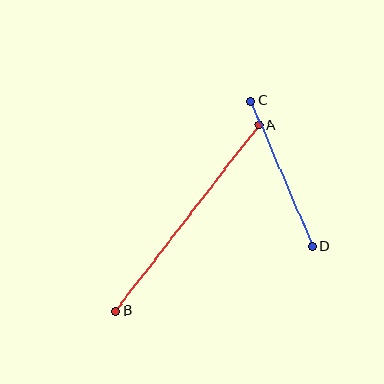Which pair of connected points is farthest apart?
Points A and B are farthest apart.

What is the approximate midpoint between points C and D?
The midpoint is at approximately (282, 174) pixels.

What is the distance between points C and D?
The distance is approximately 158 pixels.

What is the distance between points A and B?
The distance is approximately 234 pixels.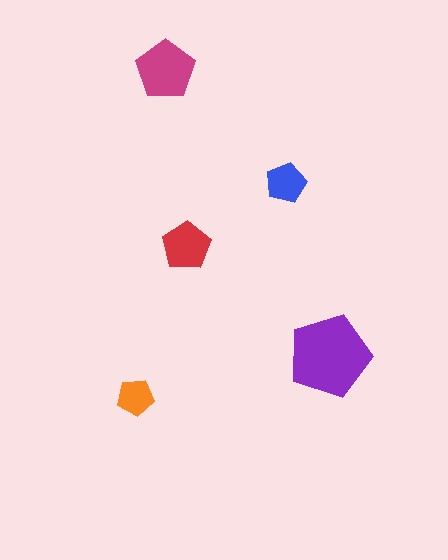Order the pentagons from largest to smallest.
the purple one, the magenta one, the red one, the blue one, the orange one.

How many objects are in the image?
There are 5 objects in the image.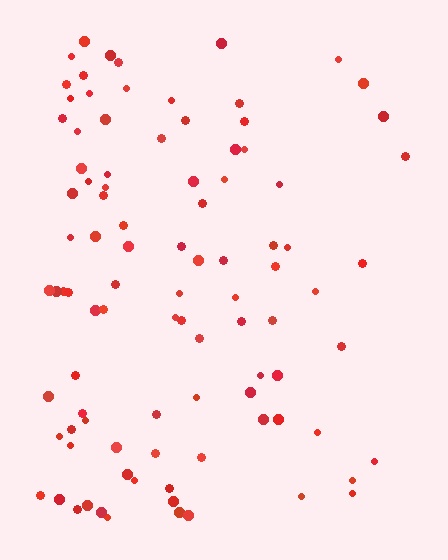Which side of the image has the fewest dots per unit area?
The right.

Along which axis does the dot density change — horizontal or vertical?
Horizontal.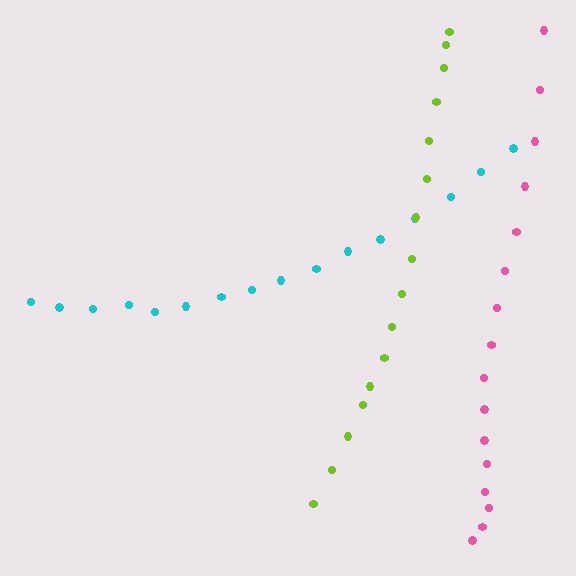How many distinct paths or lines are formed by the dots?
There are 3 distinct paths.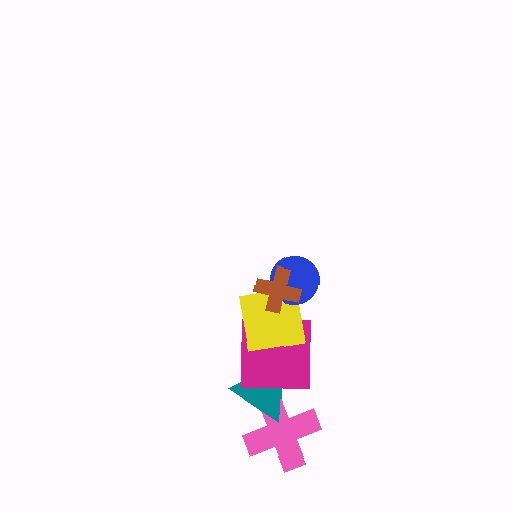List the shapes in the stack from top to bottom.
From top to bottom: the brown cross, the blue circle, the yellow square, the magenta square, the teal triangle, the pink cross.